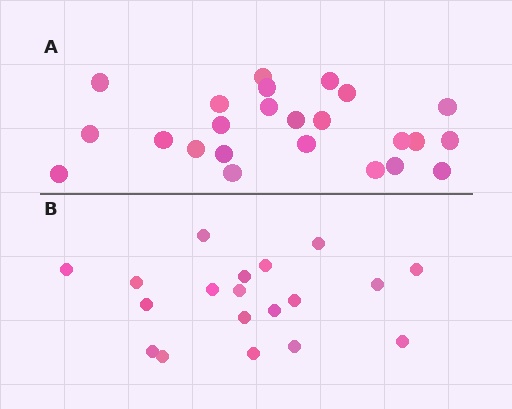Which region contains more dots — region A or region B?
Region A (the top region) has more dots.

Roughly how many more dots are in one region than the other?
Region A has about 5 more dots than region B.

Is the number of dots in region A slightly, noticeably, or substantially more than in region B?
Region A has noticeably more, but not dramatically so. The ratio is roughly 1.3 to 1.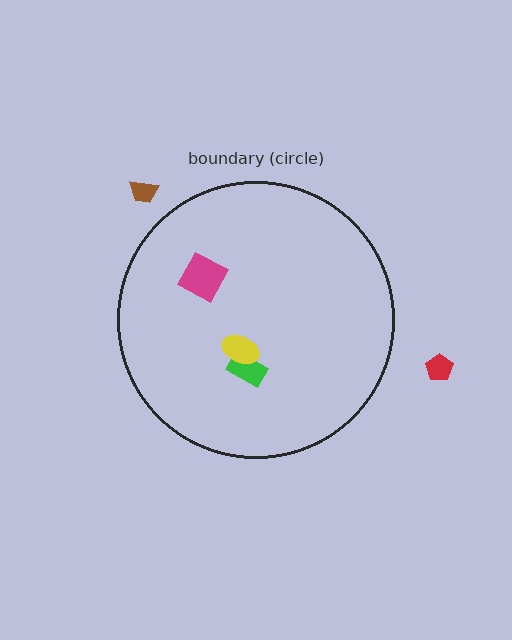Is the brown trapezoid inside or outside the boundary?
Outside.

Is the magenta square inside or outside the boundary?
Inside.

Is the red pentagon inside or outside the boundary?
Outside.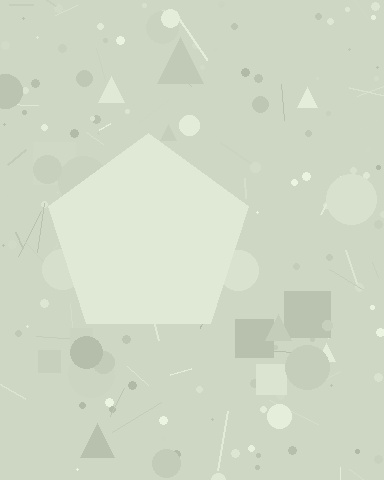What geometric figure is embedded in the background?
A pentagon is embedded in the background.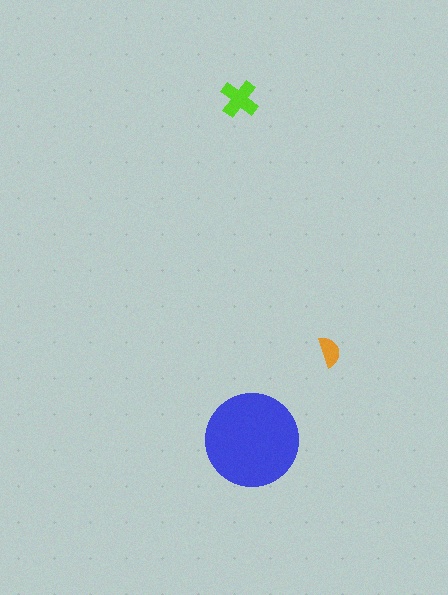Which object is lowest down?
The blue circle is bottommost.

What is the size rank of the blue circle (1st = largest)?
1st.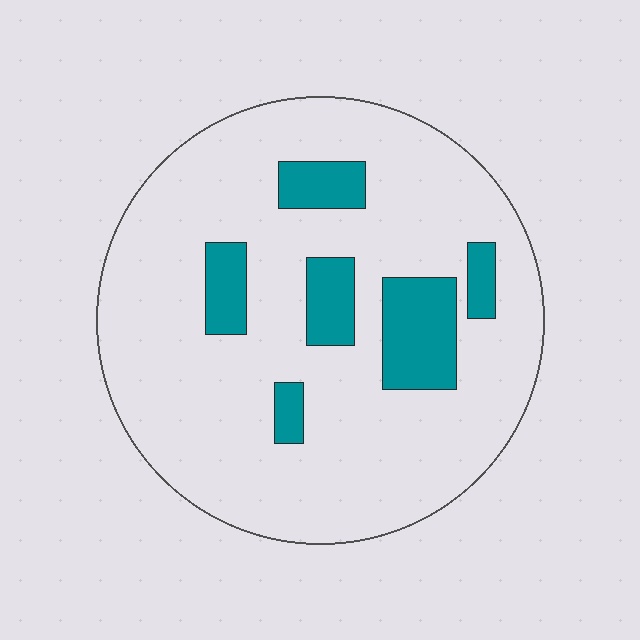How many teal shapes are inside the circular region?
6.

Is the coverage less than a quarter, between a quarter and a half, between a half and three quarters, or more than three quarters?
Less than a quarter.